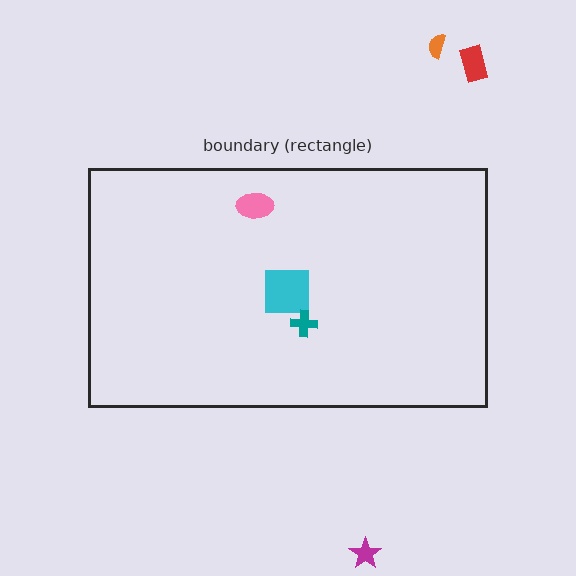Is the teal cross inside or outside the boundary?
Inside.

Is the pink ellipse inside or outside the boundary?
Inside.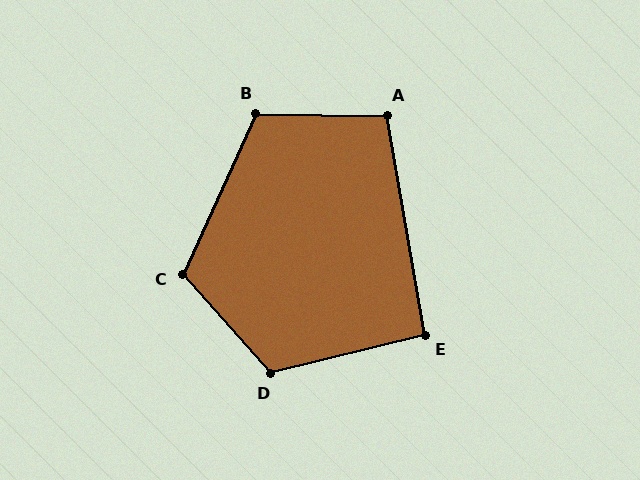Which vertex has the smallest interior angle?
E, at approximately 94 degrees.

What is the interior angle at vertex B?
Approximately 114 degrees (obtuse).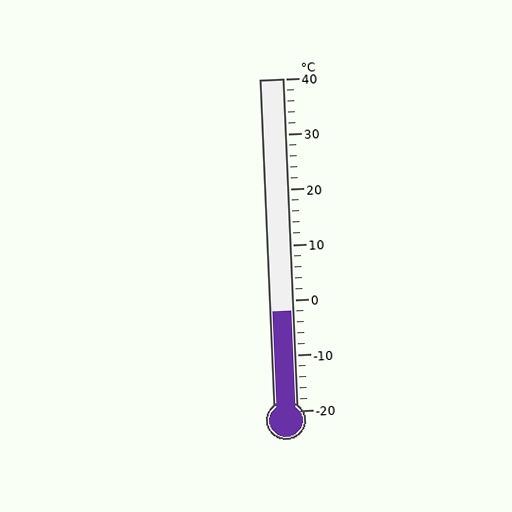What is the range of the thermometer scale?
The thermometer scale ranges from -20°C to 40°C.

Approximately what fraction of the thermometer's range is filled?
The thermometer is filled to approximately 30% of its range.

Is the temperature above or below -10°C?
The temperature is above -10°C.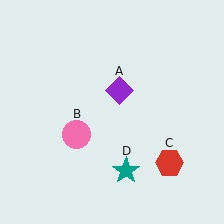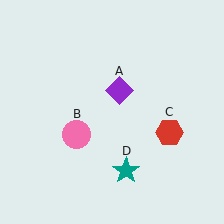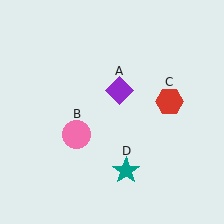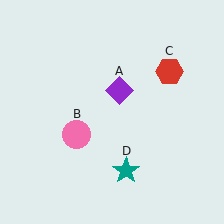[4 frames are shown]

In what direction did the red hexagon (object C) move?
The red hexagon (object C) moved up.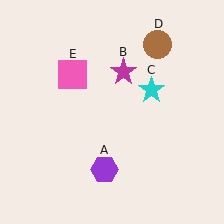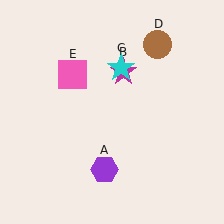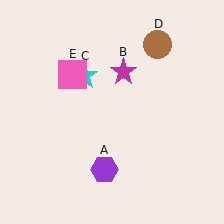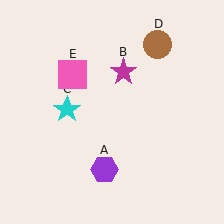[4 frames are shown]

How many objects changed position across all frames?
1 object changed position: cyan star (object C).